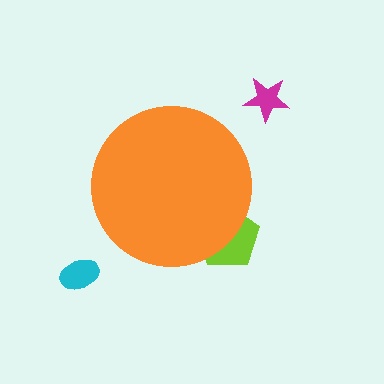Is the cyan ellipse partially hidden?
No, the cyan ellipse is fully visible.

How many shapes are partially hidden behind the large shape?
1 shape is partially hidden.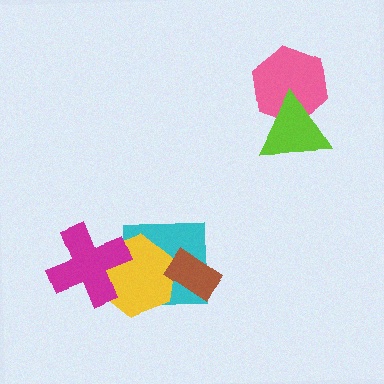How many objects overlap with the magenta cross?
1 object overlaps with the magenta cross.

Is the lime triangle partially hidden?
No, no other shape covers it.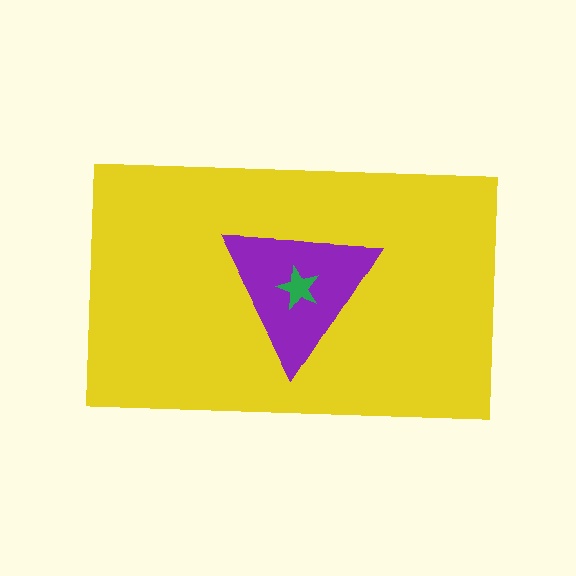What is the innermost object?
The green star.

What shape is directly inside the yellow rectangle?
The purple triangle.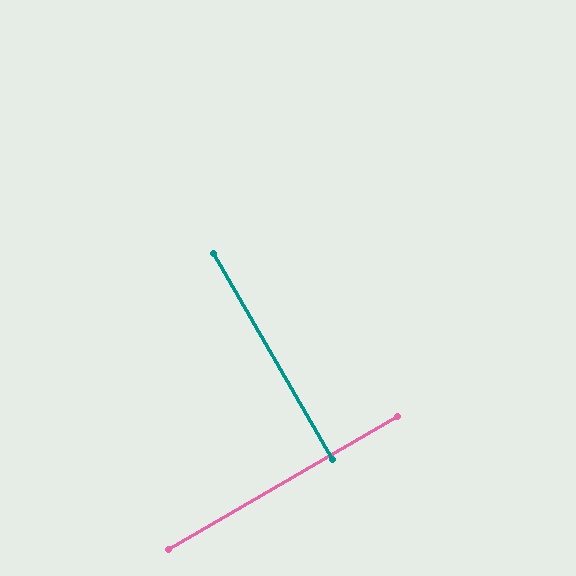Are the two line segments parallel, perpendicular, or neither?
Perpendicular — they meet at approximately 90°.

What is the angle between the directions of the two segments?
Approximately 90 degrees.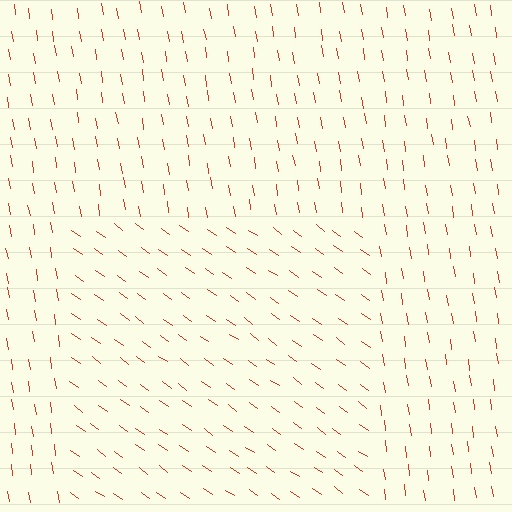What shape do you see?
I see a rectangle.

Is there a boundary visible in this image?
Yes, there is a texture boundary formed by a change in line orientation.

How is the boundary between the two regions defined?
The boundary is defined purely by a change in line orientation (approximately 45 degrees difference). All lines are the same color and thickness.